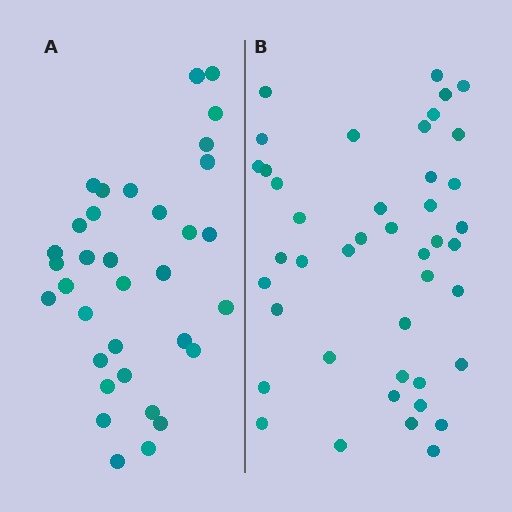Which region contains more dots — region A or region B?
Region B (the right region) has more dots.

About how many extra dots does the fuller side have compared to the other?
Region B has roughly 8 or so more dots than region A.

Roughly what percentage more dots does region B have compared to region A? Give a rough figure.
About 25% more.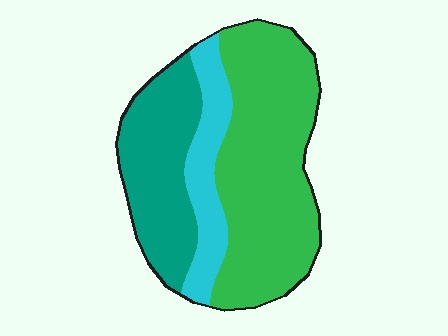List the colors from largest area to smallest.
From largest to smallest: green, teal, cyan.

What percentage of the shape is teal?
Teal covers roughly 30% of the shape.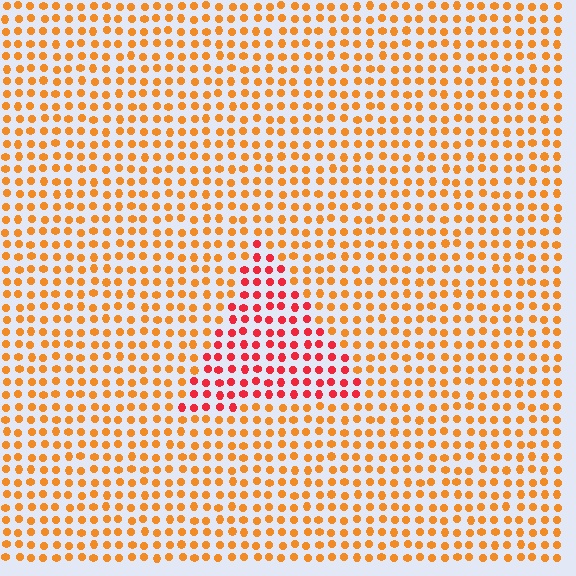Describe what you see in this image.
The image is filled with small orange elements in a uniform arrangement. A triangle-shaped region is visible where the elements are tinted to a slightly different hue, forming a subtle color boundary.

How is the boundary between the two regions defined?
The boundary is defined purely by a slight shift in hue (about 37 degrees). Spacing, size, and orientation are identical on both sides.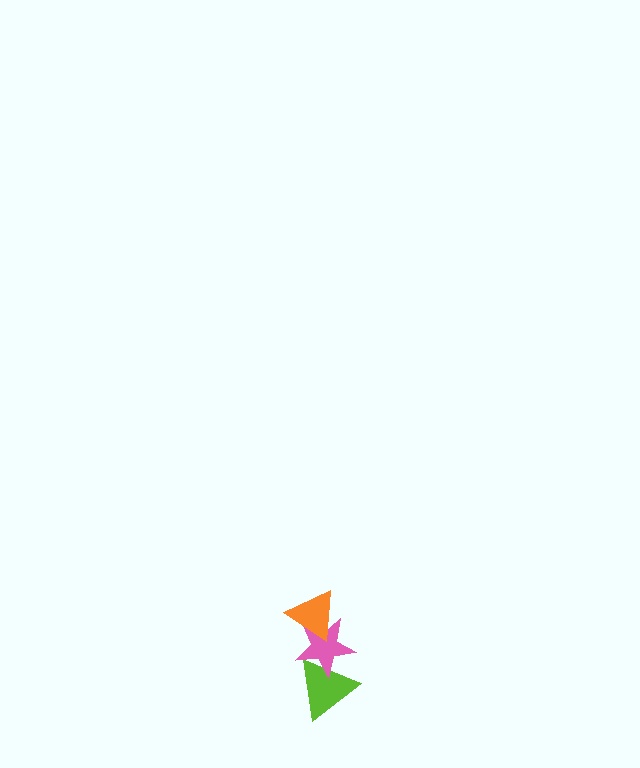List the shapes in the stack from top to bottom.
From top to bottom: the orange triangle, the pink star, the lime triangle.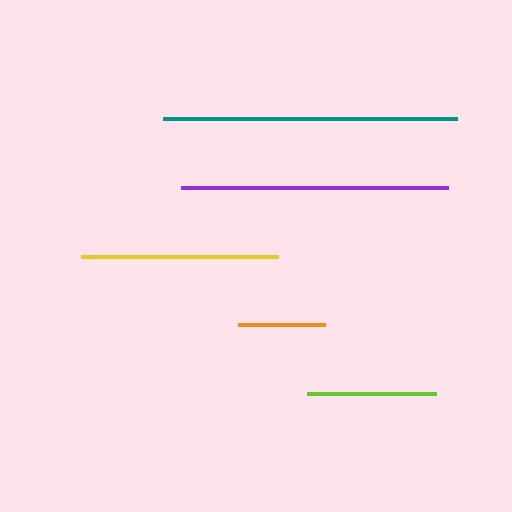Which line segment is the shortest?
The orange line is the shortest at approximately 87 pixels.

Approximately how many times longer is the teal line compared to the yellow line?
The teal line is approximately 1.5 times the length of the yellow line.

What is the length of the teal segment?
The teal segment is approximately 294 pixels long.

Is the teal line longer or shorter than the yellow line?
The teal line is longer than the yellow line.